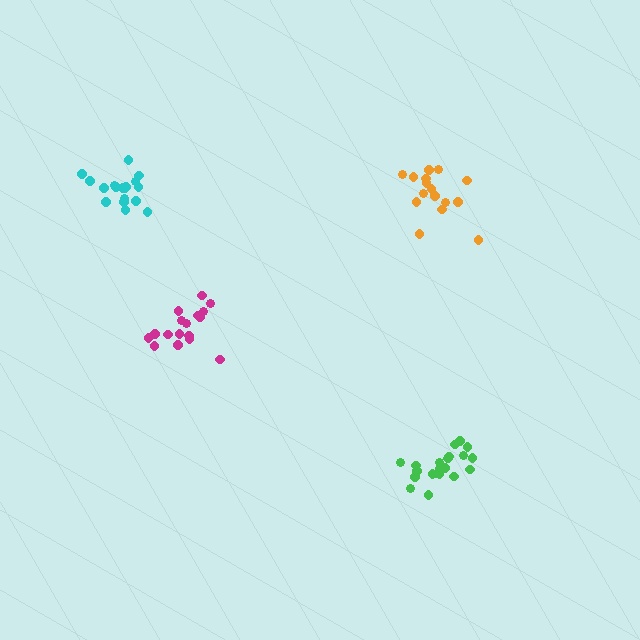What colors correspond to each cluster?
The clusters are colored: magenta, orange, green, cyan.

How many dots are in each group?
Group 1: 17 dots, Group 2: 16 dots, Group 3: 21 dots, Group 4: 19 dots (73 total).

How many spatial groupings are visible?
There are 4 spatial groupings.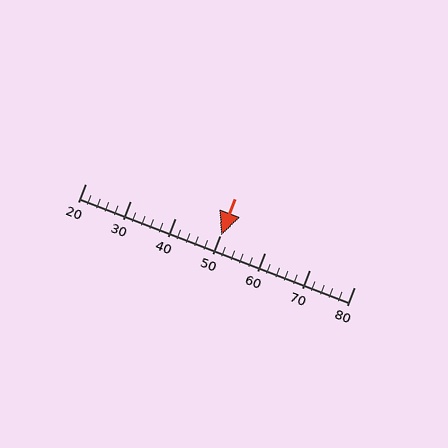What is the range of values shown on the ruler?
The ruler shows values from 20 to 80.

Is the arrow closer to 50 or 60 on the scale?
The arrow is closer to 50.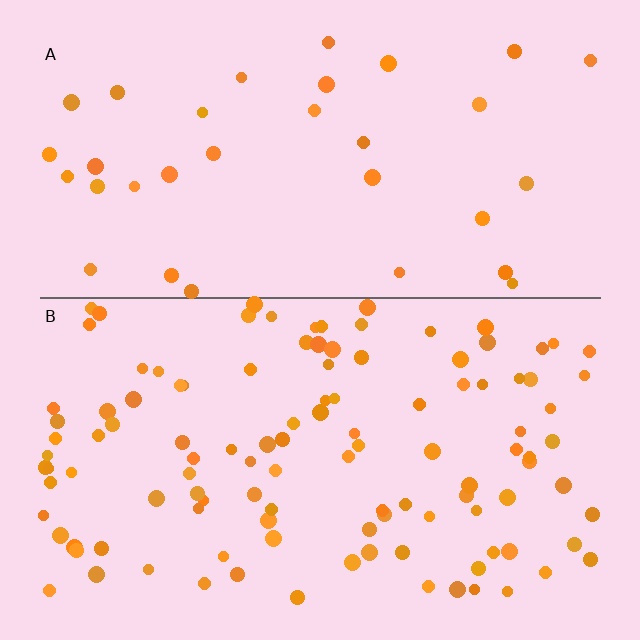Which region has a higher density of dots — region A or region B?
B (the bottom).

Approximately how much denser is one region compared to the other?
Approximately 3.4× — region B over region A.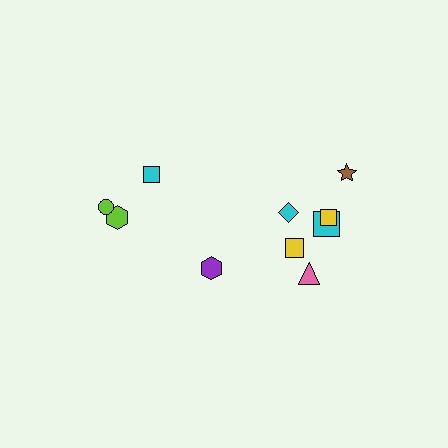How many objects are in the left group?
There are 4 objects.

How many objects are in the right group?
There are 6 objects.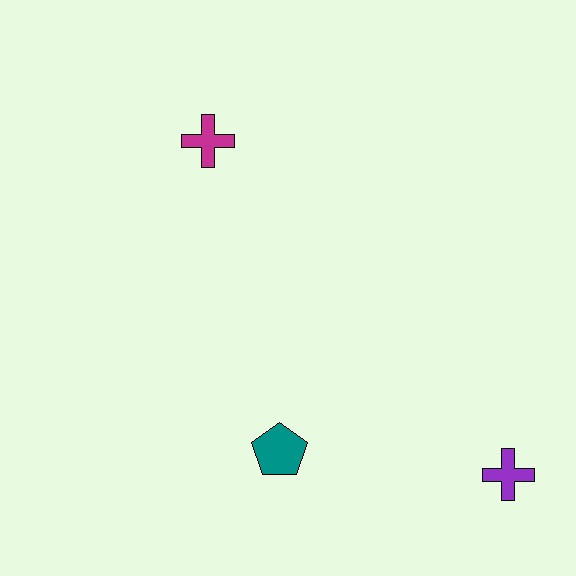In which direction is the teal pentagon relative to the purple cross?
The teal pentagon is to the left of the purple cross.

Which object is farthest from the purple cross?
The magenta cross is farthest from the purple cross.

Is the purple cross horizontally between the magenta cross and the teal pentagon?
No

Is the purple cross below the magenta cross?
Yes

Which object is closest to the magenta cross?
The teal pentagon is closest to the magenta cross.